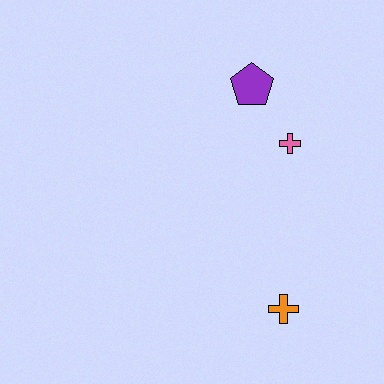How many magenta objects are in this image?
There are no magenta objects.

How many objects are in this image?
There are 3 objects.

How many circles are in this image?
There are no circles.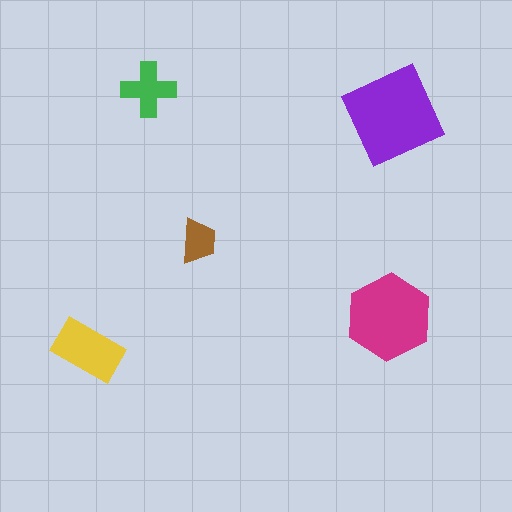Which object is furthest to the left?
The yellow rectangle is leftmost.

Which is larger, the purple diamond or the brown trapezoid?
The purple diamond.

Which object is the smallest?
The brown trapezoid.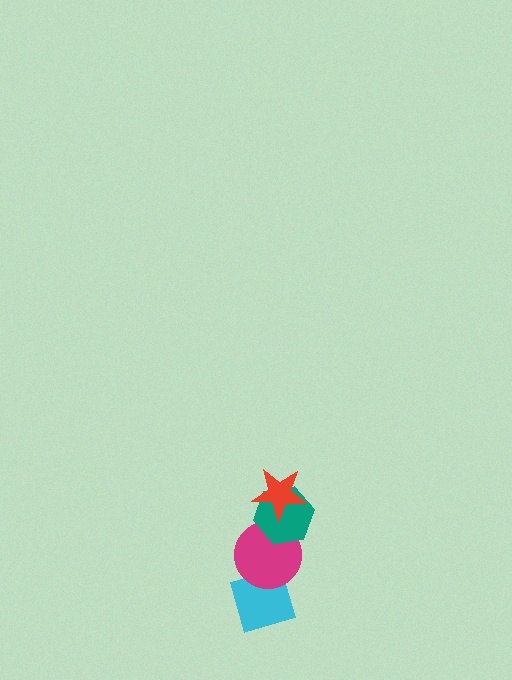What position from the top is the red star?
The red star is 1st from the top.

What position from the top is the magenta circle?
The magenta circle is 3rd from the top.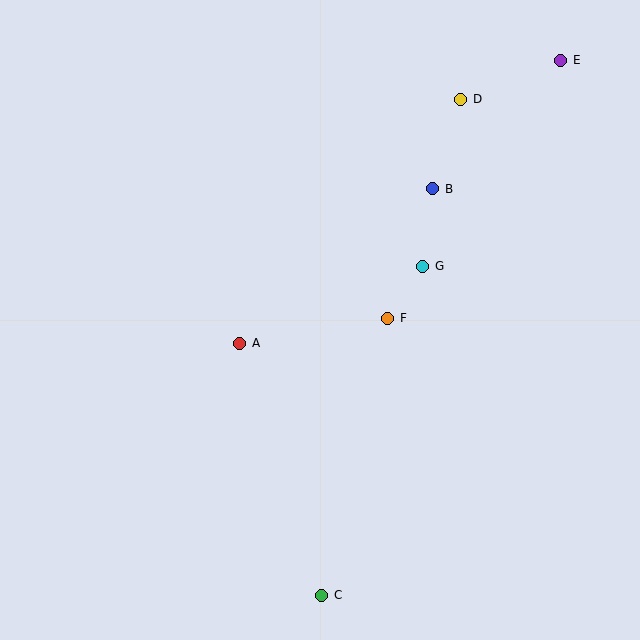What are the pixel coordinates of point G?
Point G is at (423, 266).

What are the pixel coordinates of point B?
Point B is at (433, 189).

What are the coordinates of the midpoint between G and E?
The midpoint between G and E is at (492, 163).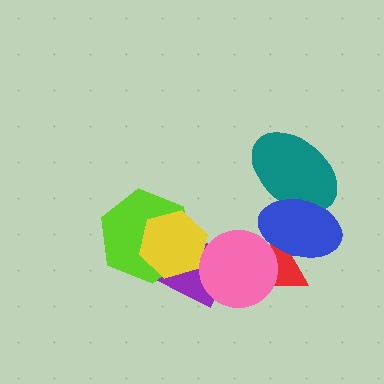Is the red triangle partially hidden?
Yes, it is partially covered by another shape.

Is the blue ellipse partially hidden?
No, no other shape covers it.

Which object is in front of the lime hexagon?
The yellow hexagon is in front of the lime hexagon.